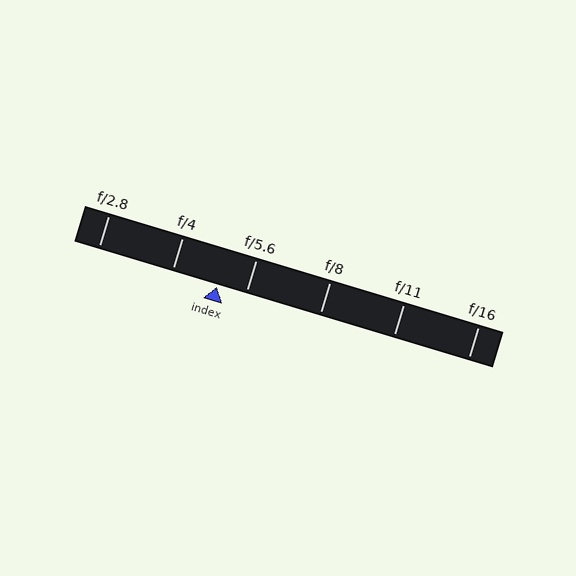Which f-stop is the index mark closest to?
The index mark is closest to f/5.6.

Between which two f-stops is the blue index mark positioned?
The index mark is between f/4 and f/5.6.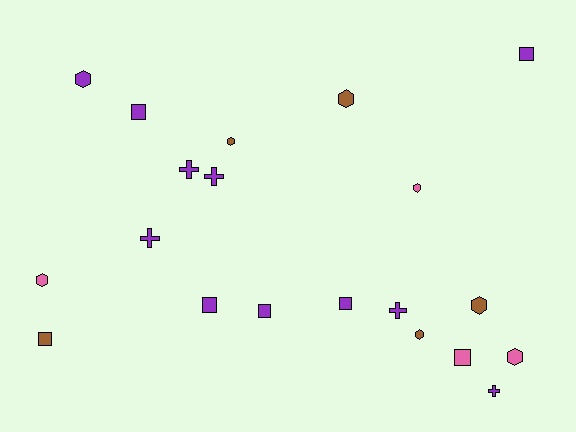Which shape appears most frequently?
Hexagon, with 8 objects.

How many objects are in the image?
There are 20 objects.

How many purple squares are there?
There are 5 purple squares.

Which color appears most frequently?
Purple, with 11 objects.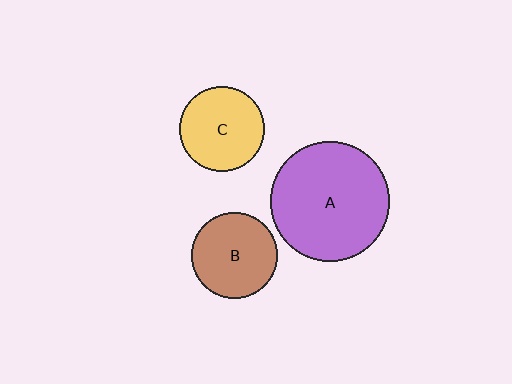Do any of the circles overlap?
No, none of the circles overlap.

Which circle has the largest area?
Circle A (purple).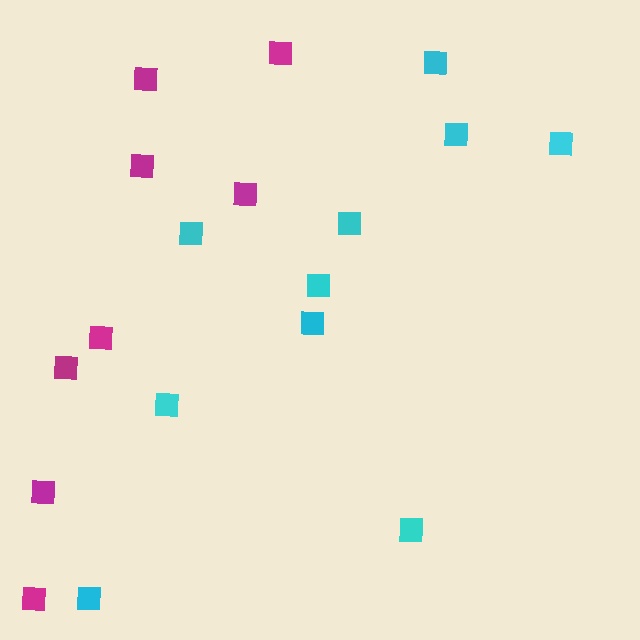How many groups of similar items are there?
There are 2 groups: one group of cyan squares (10) and one group of magenta squares (8).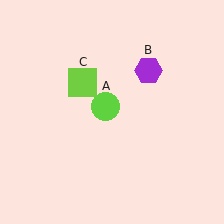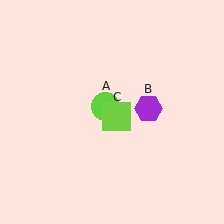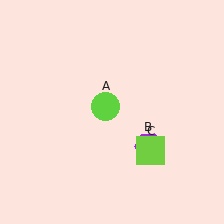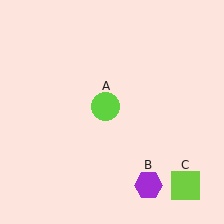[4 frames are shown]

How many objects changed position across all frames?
2 objects changed position: purple hexagon (object B), lime square (object C).